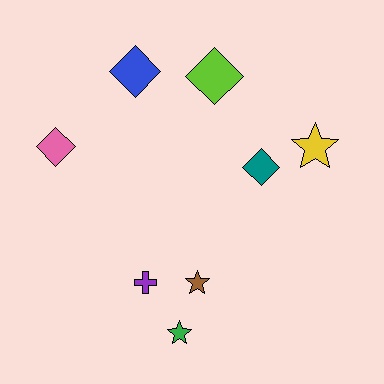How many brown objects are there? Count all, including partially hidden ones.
There is 1 brown object.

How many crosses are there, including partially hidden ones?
There is 1 cross.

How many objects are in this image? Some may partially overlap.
There are 8 objects.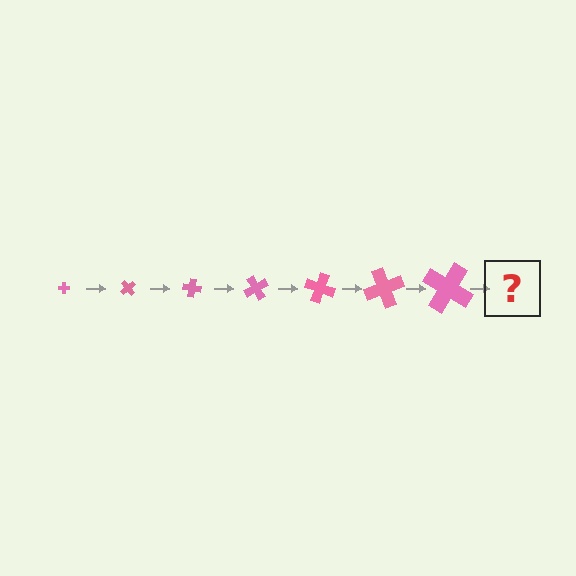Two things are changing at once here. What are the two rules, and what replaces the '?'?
The two rules are that the cross grows larger each step and it rotates 50 degrees each step. The '?' should be a cross, larger than the previous one and rotated 350 degrees from the start.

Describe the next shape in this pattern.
It should be a cross, larger than the previous one and rotated 350 degrees from the start.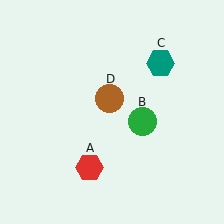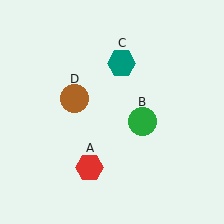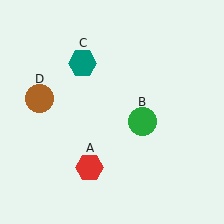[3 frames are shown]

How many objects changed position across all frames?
2 objects changed position: teal hexagon (object C), brown circle (object D).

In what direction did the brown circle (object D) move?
The brown circle (object D) moved left.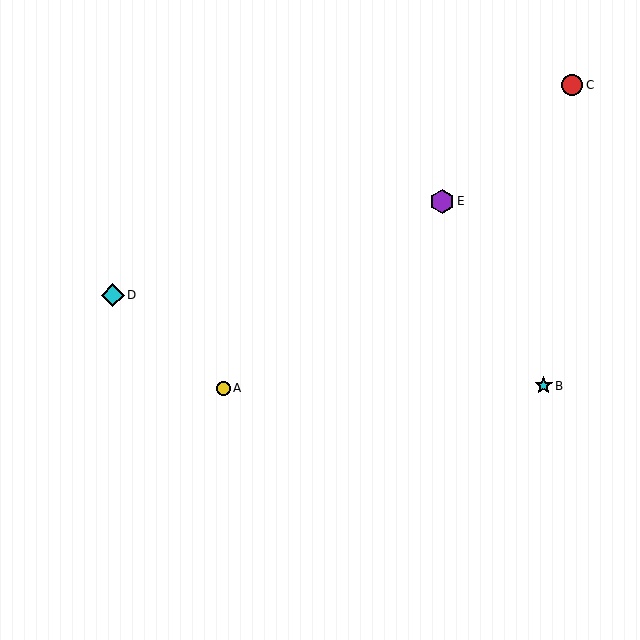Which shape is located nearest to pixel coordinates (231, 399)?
The yellow circle (labeled A) at (223, 388) is nearest to that location.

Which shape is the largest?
The purple hexagon (labeled E) is the largest.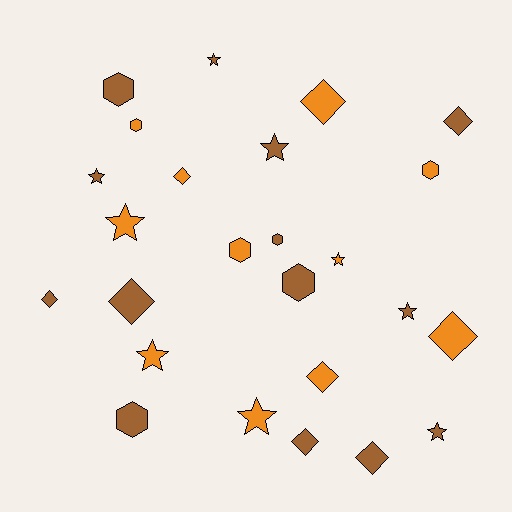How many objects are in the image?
There are 25 objects.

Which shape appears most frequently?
Diamond, with 9 objects.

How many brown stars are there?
There are 5 brown stars.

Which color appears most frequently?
Brown, with 14 objects.